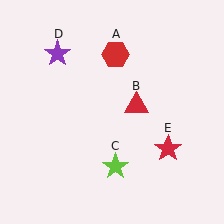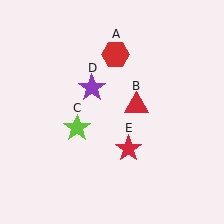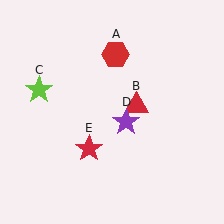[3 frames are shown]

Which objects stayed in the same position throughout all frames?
Red hexagon (object A) and red triangle (object B) remained stationary.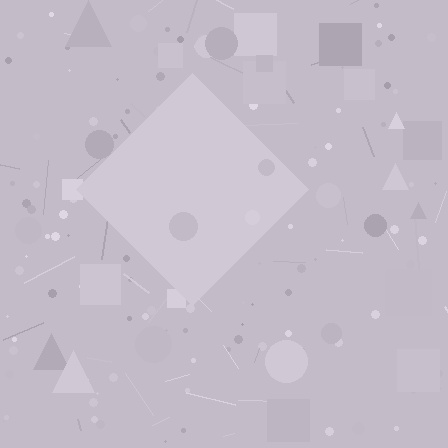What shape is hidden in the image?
A diamond is hidden in the image.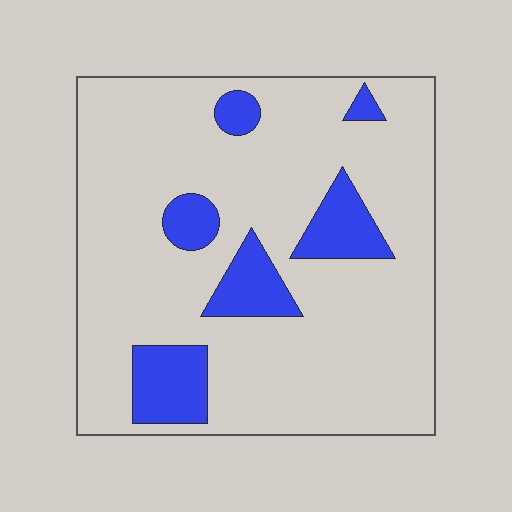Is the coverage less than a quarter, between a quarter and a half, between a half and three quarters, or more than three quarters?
Less than a quarter.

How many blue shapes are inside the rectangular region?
6.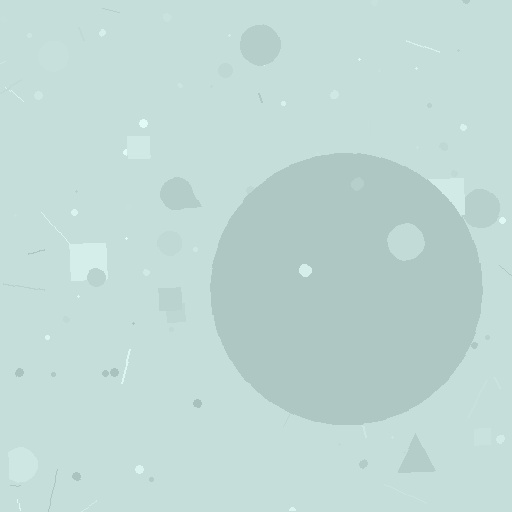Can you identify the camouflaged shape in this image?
The camouflaged shape is a circle.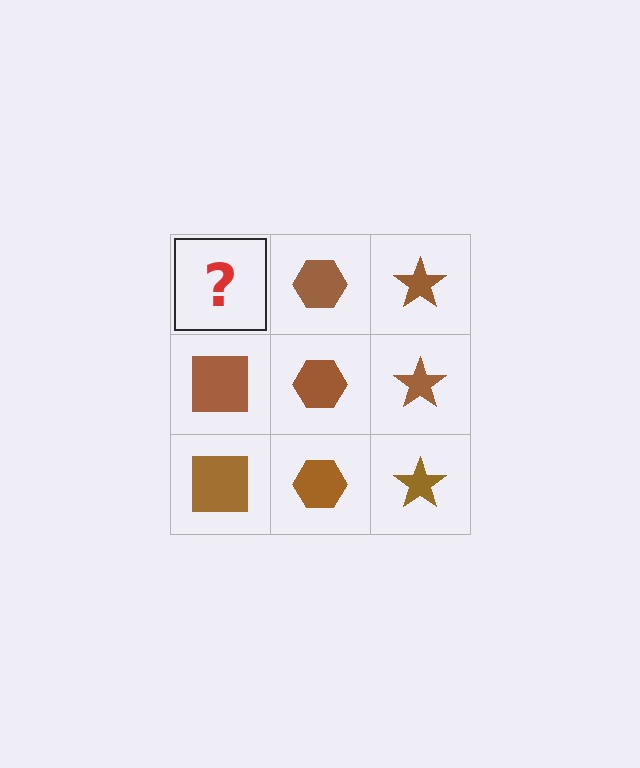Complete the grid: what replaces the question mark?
The question mark should be replaced with a brown square.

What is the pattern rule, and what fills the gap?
The rule is that each column has a consistent shape. The gap should be filled with a brown square.